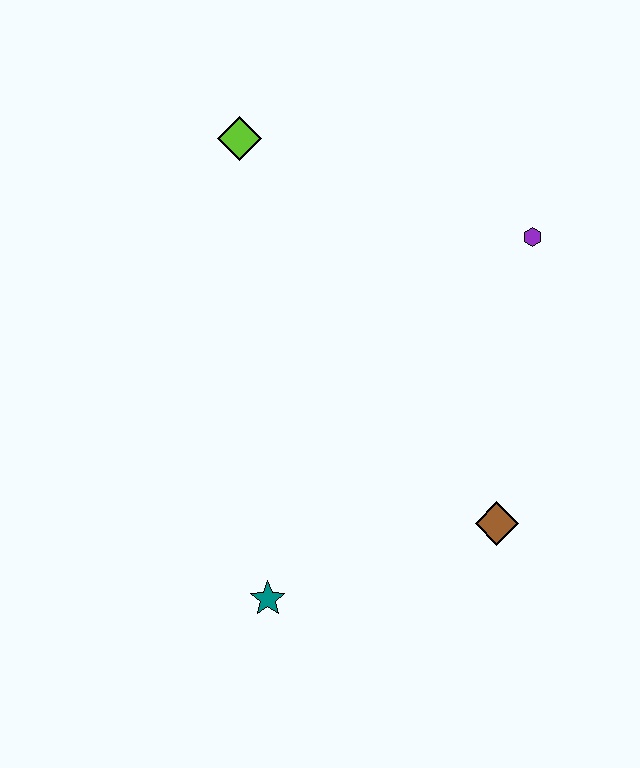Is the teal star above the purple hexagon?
No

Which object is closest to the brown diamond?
The teal star is closest to the brown diamond.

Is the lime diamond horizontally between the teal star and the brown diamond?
No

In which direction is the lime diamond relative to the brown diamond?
The lime diamond is above the brown diamond.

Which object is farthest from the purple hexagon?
The teal star is farthest from the purple hexagon.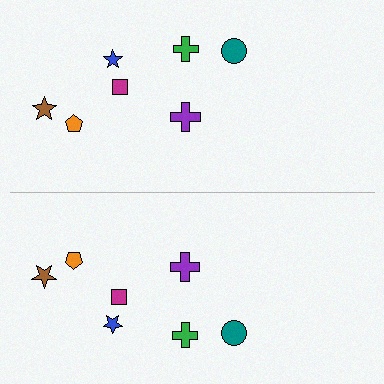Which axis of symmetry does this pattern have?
The pattern has a horizontal axis of symmetry running through the center of the image.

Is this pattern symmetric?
Yes, this pattern has bilateral (reflection) symmetry.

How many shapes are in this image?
There are 14 shapes in this image.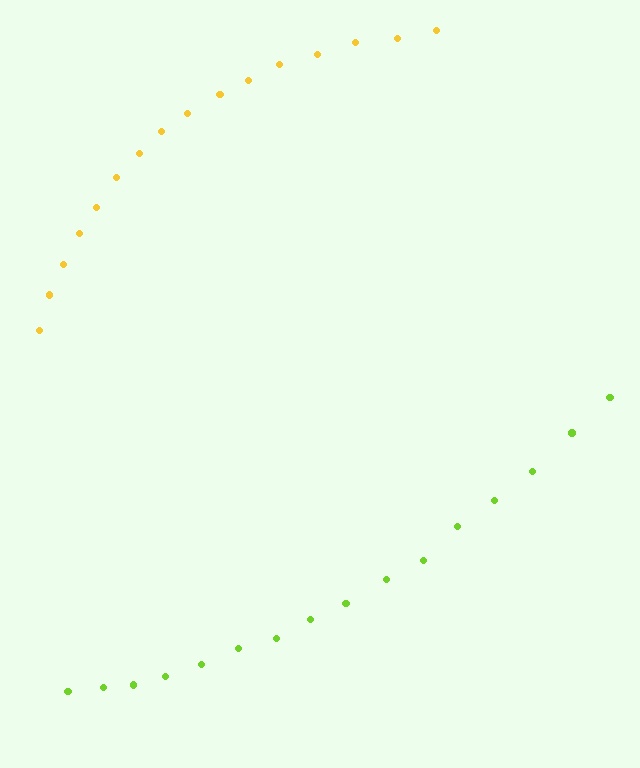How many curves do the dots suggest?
There are 2 distinct paths.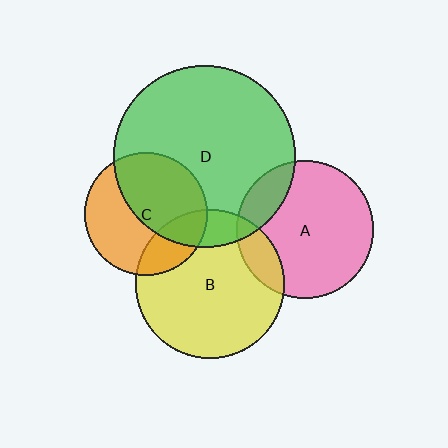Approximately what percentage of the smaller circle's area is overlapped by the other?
Approximately 15%.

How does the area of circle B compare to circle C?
Approximately 1.5 times.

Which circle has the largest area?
Circle D (green).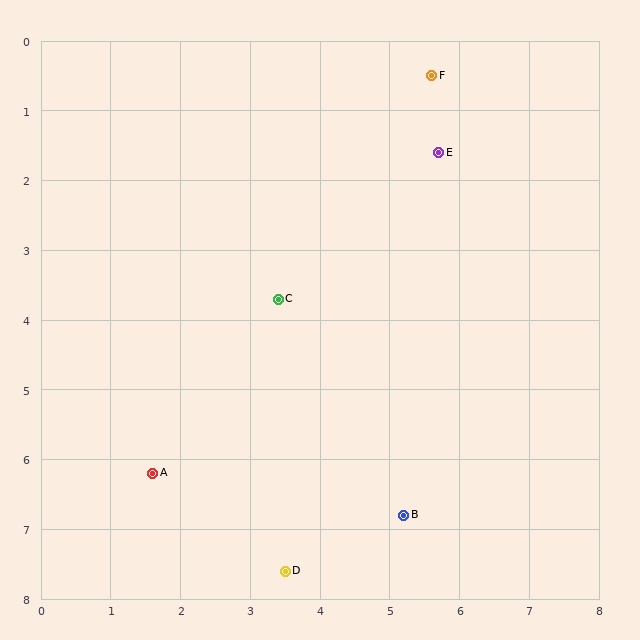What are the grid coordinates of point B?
Point B is at approximately (5.2, 6.8).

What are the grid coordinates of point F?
Point F is at approximately (5.6, 0.5).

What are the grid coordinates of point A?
Point A is at approximately (1.6, 6.2).